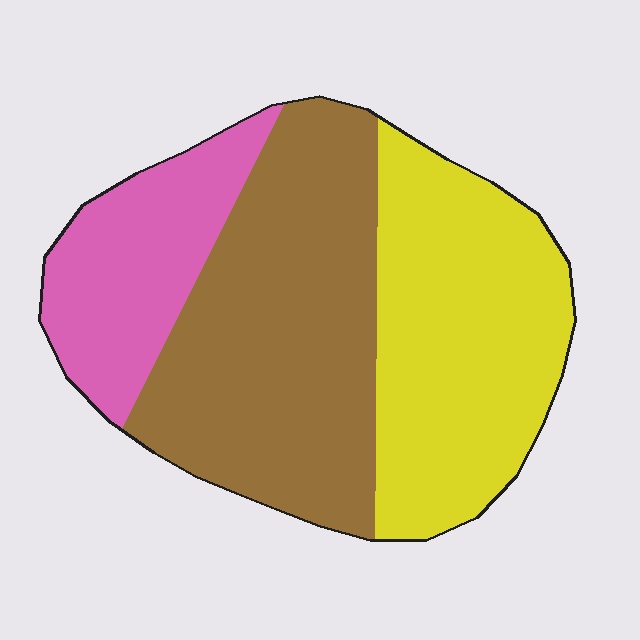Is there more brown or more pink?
Brown.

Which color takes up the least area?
Pink, at roughly 20%.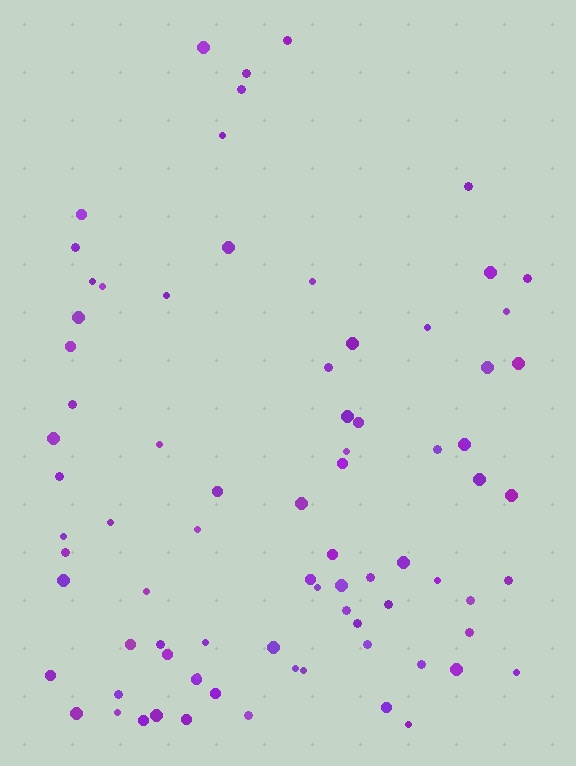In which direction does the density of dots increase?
From top to bottom, with the bottom side densest.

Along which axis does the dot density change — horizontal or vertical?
Vertical.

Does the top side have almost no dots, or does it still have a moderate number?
Still a moderate number, just noticeably fewer than the bottom.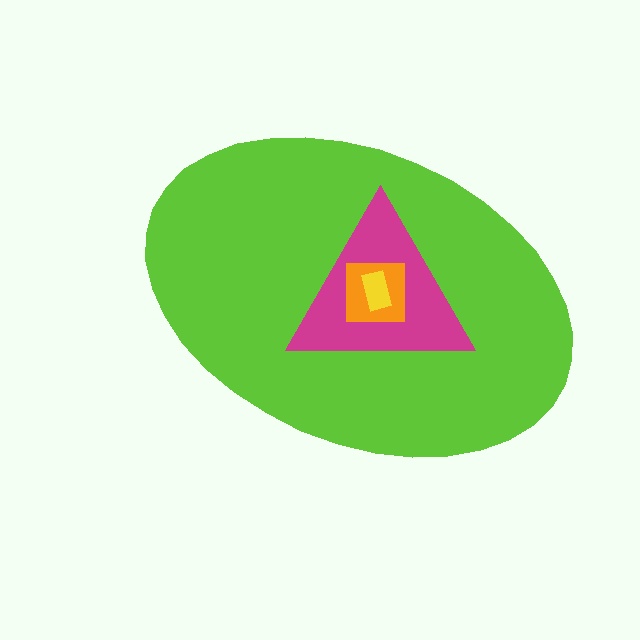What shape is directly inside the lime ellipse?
The magenta triangle.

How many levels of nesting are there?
4.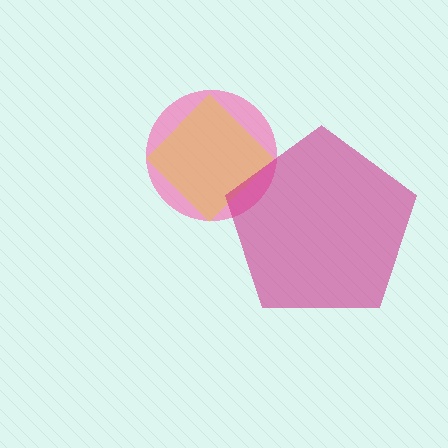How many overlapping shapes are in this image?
There are 3 overlapping shapes in the image.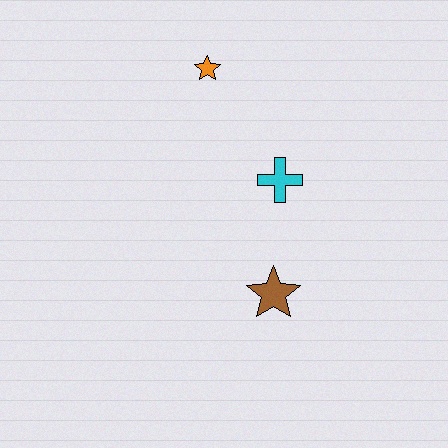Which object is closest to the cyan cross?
The brown star is closest to the cyan cross.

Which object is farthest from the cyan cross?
The orange star is farthest from the cyan cross.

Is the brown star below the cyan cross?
Yes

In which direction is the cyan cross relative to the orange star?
The cyan cross is below the orange star.